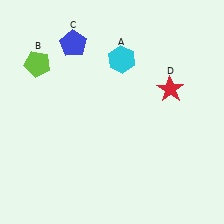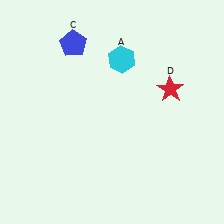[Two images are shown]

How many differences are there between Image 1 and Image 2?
There is 1 difference between the two images.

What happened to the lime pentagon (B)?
The lime pentagon (B) was removed in Image 2. It was in the top-left area of Image 1.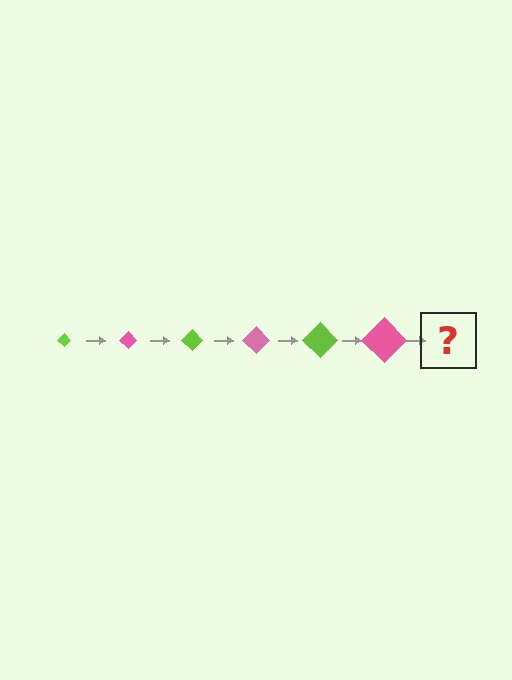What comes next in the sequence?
The next element should be a lime diamond, larger than the previous one.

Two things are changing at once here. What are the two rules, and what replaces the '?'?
The two rules are that the diamond grows larger each step and the color cycles through lime and pink. The '?' should be a lime diamond, larger than the previous one.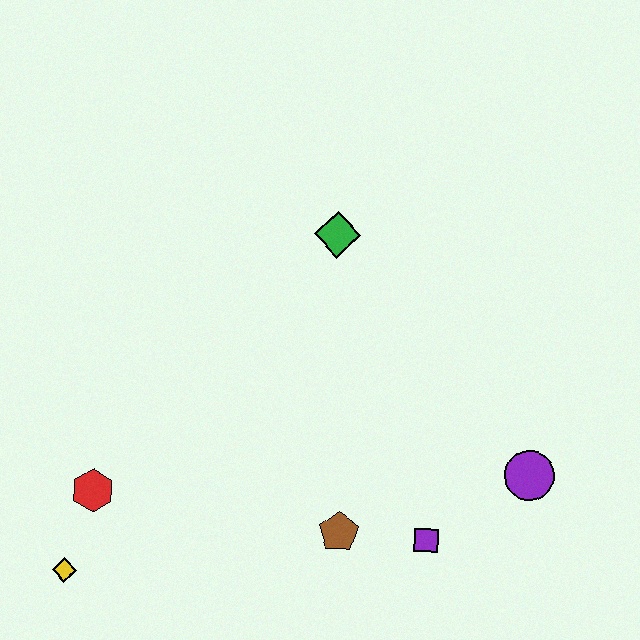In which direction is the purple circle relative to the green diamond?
The purple circle is below the green diamond.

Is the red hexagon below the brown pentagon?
No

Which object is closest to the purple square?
The brown pentagon is closest to the purple square.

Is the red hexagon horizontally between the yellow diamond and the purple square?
Yes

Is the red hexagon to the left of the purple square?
Yes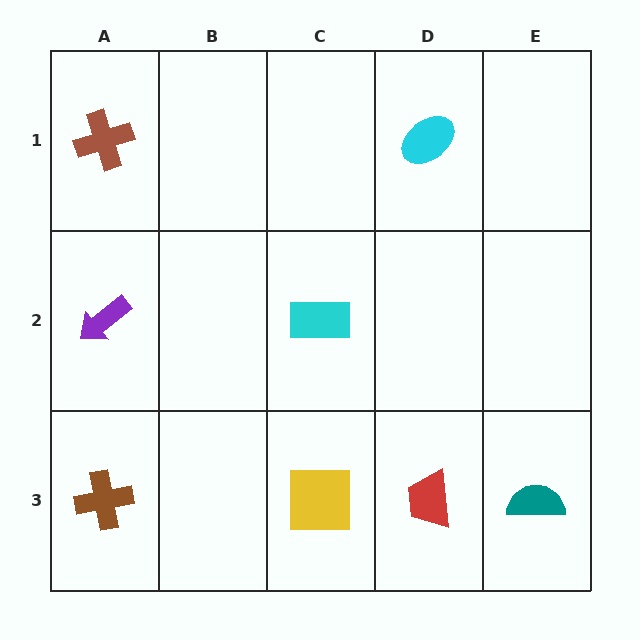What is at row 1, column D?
A cyan ellipse.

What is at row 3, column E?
A teal semicircle.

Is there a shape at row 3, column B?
No, that cell is empty.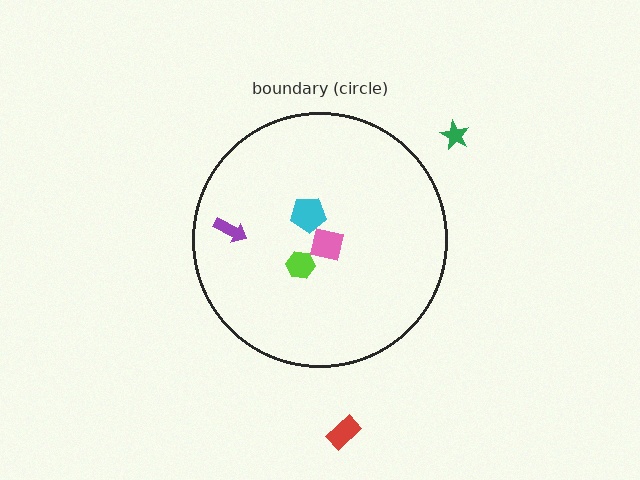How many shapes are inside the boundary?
4 inside, 2 outside.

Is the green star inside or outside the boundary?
Outside.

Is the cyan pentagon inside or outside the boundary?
Inside.